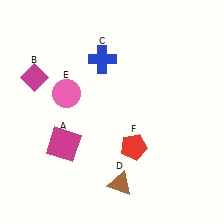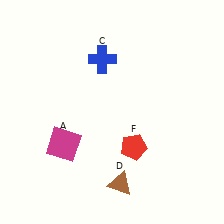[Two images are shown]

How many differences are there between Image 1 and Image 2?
There are 2 differences between the two images.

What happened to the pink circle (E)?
The pink circle (E) was removed in Image 2. It was in the top-left area of Image 1.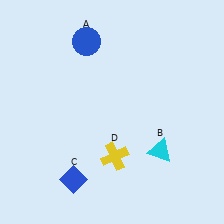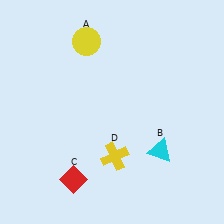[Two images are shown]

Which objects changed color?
A changed from blue to yellow. C changed from blue to red.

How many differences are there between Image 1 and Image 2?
There are 2 differences between the two images.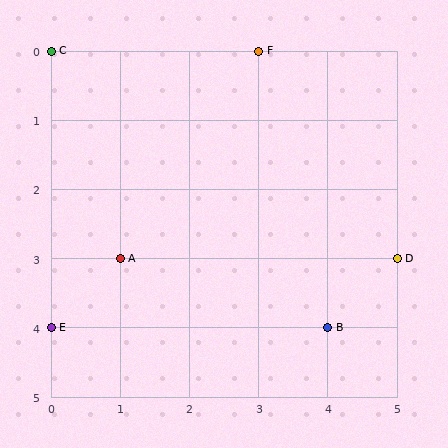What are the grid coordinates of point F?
Point F is at grid coordinates (3, 0).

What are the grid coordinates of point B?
Point B is at grid coordinates (4, 4).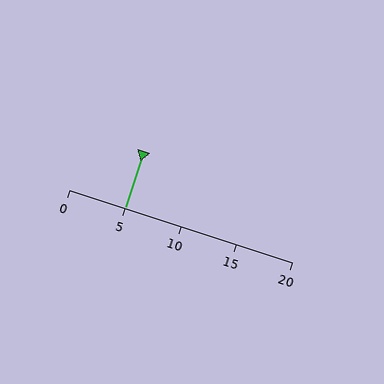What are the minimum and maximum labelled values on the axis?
The axis runs from 0 to 20.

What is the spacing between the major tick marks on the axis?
The major ticks are spaced 5 apart.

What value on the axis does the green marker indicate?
The marker indicates approximately 5.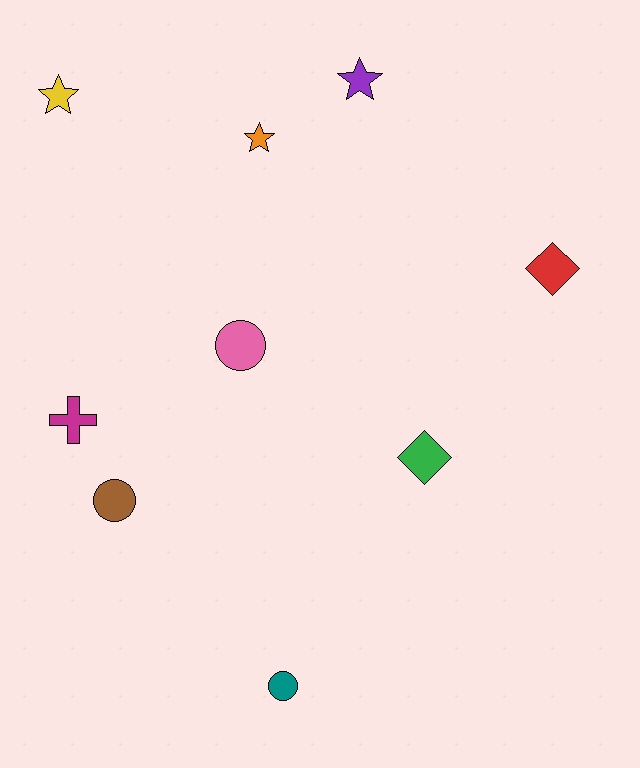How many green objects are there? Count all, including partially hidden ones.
There is 1 green object.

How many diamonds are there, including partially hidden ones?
There are 2 diamonds.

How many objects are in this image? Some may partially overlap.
There are 9 objects.